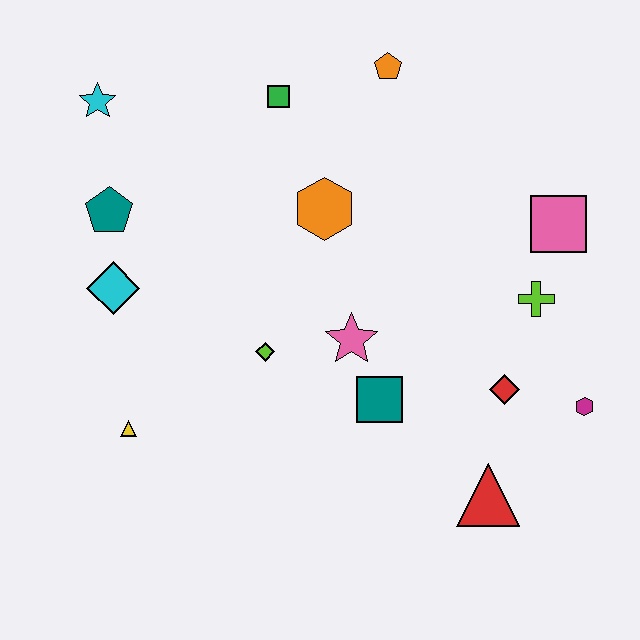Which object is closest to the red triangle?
The red diamond is closest to the red triangle.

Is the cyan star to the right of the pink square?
No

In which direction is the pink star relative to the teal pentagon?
The pink star is to the right of the teal pentagon.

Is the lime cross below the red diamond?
No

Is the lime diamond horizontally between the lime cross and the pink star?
No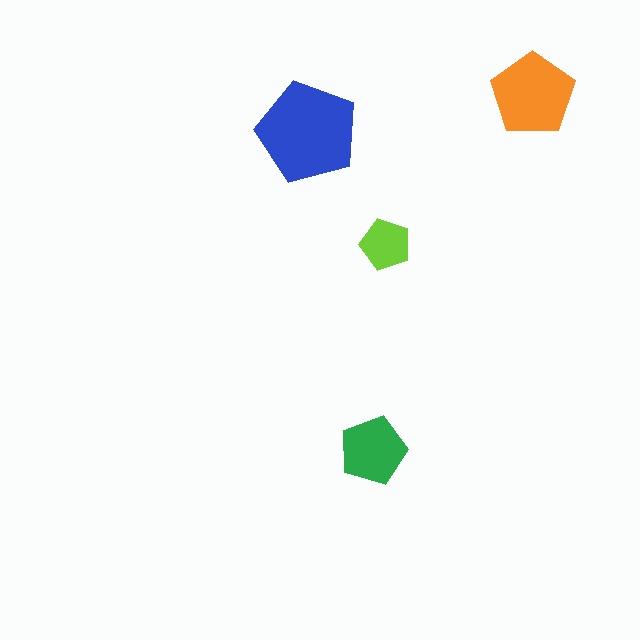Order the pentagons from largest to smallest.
the blue one, the orange one, the green one, the lime one.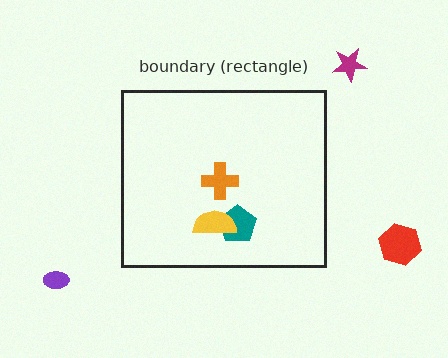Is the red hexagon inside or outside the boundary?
Outside.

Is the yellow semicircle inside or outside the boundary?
Inside.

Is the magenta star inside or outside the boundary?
Outside.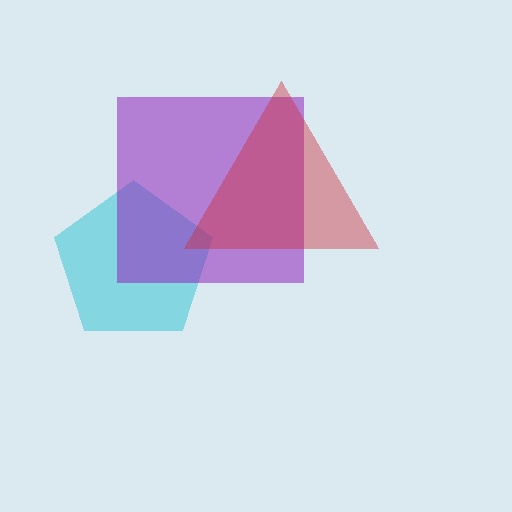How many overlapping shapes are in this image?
There are 3 overlapping shapes in the image.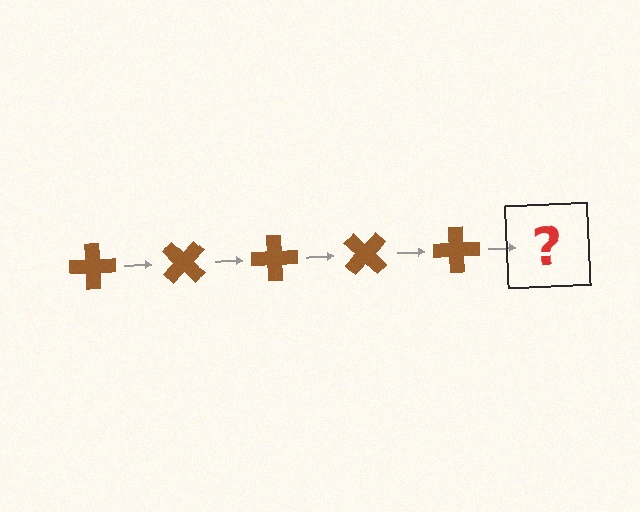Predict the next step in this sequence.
The next step is a brown cross rotated 225 degrees.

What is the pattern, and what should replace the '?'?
The pattern is that the cross rotates 45 degrees each step. The '?' should be a brown cross rotated 225 degrees.